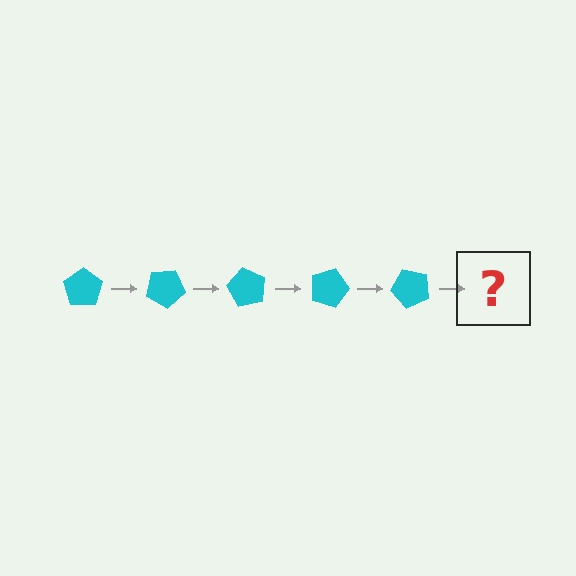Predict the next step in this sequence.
The next step is a cyan pentagon rotated 150 degrees.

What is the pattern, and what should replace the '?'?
The pattern is that the pentagon rotates 30 degrees each step. The '?' should be a cyan pentagon rotated 150 degrees.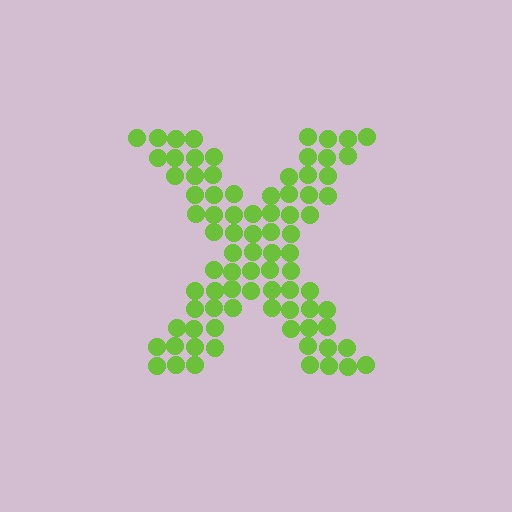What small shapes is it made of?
It is made of small circles.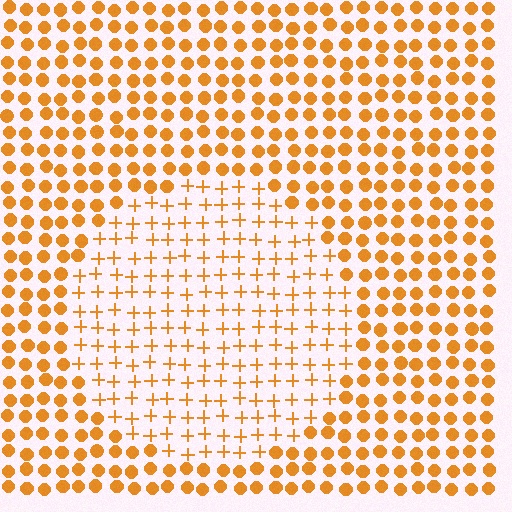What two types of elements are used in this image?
The image uses plus signs inside the circle region and circles outside it.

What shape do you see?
I see a circle.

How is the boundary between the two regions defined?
The boundary is defined by a change in element shape: plus signs inside vs. circles outside. All elements share the same color and spacing.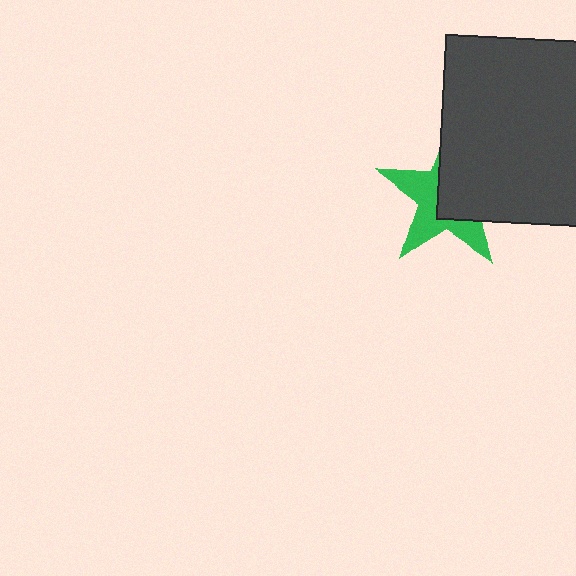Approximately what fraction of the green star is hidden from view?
Roughly 52% of the green star is hidden behind the dark gray rectangle.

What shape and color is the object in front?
The object in front is a dark gray rectangle.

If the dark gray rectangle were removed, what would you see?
You would see the complete green star.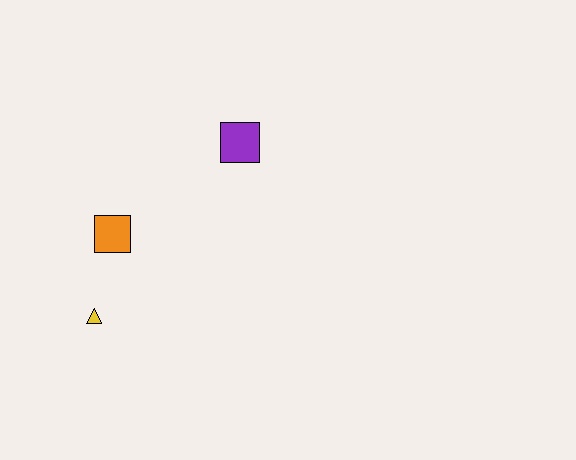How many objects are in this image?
There are 3 objects.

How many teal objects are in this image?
There are no teal objects.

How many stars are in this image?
There are no stars.